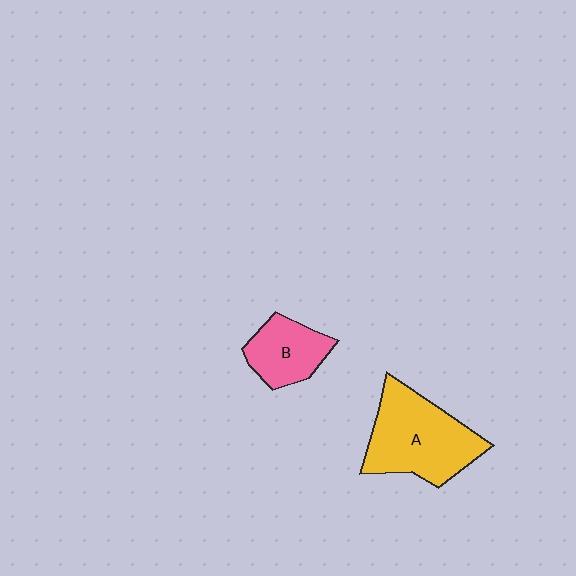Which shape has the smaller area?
Shape B (pink).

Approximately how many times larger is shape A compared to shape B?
Approximately 1.8 times.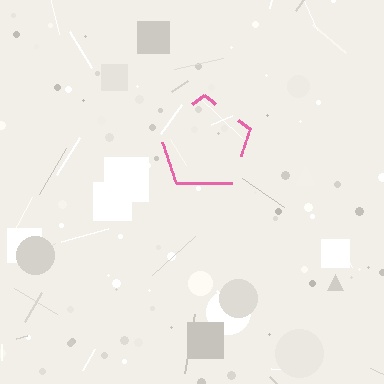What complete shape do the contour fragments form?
The contour fragments form a pentagon.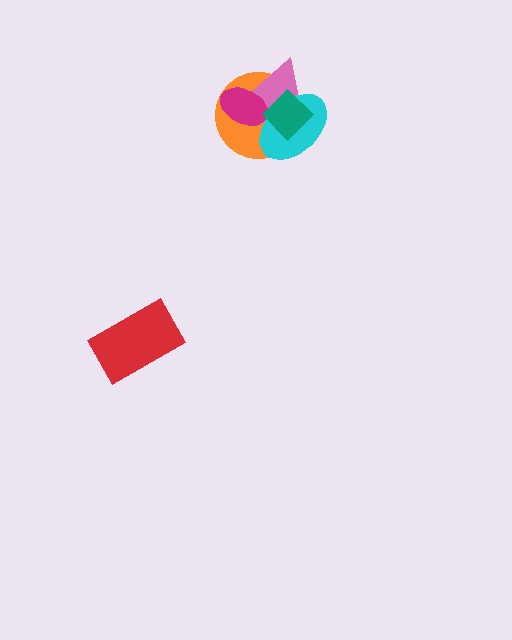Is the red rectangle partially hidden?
No, no other shape covers it.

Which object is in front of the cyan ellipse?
The teal diamond is in front of the cyan ellipse.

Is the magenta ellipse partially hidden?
Yes, it is partially covered by another shape.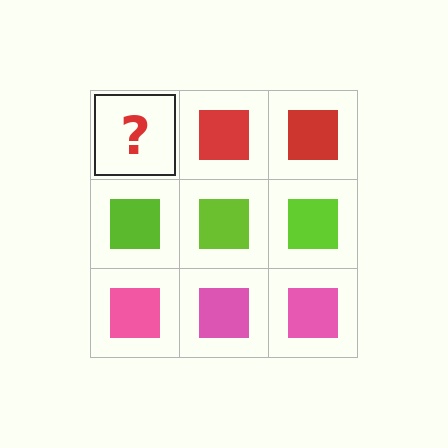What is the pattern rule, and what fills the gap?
The rule is that each row has a consistent color. The gap should be filled with a red square.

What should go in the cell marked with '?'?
The missing cell should contain a red square.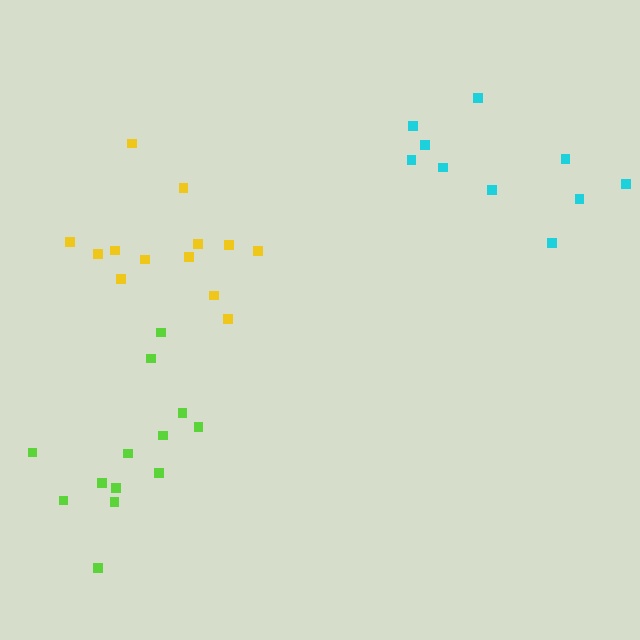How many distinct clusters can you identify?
There are 3 distinct clusters.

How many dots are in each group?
Group 1: 10 dots, Group 2: 13 dots, Group 3: 13 dots (36 total).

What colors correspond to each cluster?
The clusters are colored: cyan, lime, yellow.